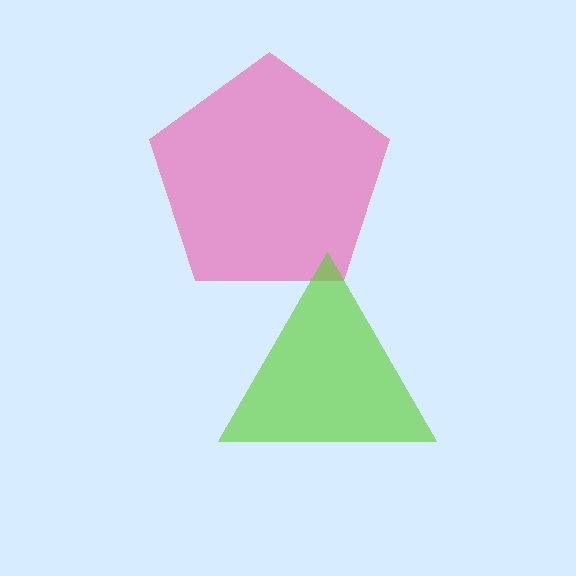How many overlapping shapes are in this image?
There are 2 overlapping shapes in the image.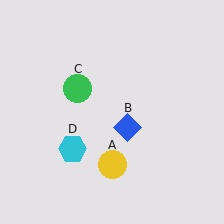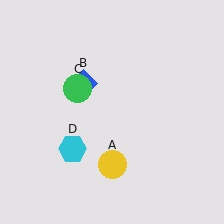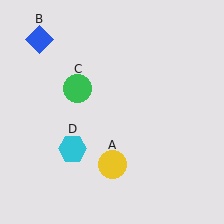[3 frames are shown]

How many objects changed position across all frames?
1 object changed position: blue diamond (object B).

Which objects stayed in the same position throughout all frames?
Yellow circle (object A) and green circle (object C) and cyan hexagon (object D) remained stationary.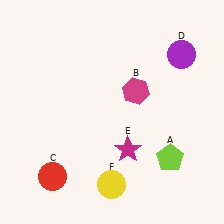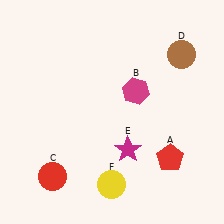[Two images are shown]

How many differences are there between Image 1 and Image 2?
There are 2 differences between the two images.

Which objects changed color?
A changed from lime to red. D changed from purple to brown.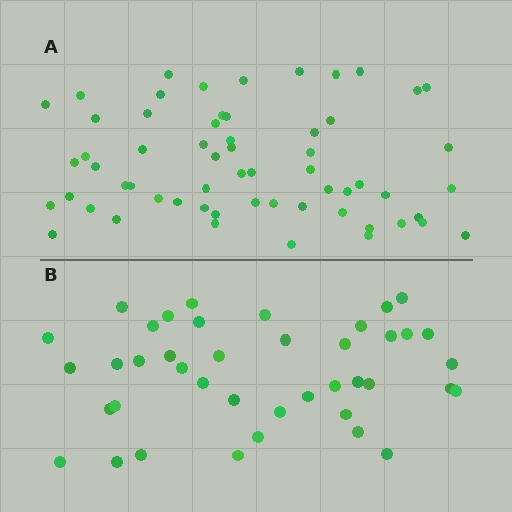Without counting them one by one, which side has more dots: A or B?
Region A (the top region) has more dots.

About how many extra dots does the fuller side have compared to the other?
Region A has approximately 20 more dots than region B.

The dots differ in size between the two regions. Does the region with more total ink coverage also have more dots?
No. Region B has more total ink coverage because its dots are larger, but region A actually contains more individual dots. Total area can be misleading — the number of items is what matters here.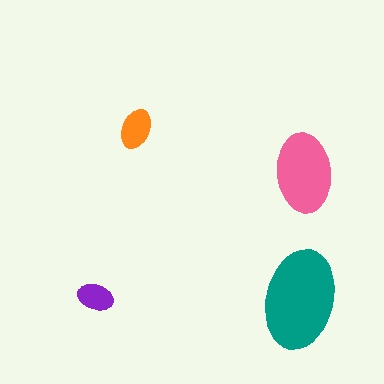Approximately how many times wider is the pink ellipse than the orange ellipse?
About 2 times wider.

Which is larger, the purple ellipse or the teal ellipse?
The teal one.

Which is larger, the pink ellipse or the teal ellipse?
The teal one.